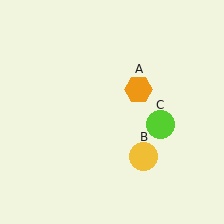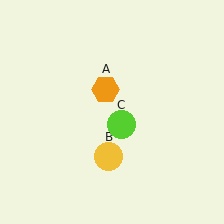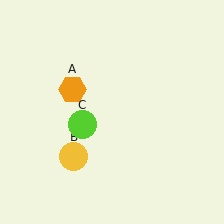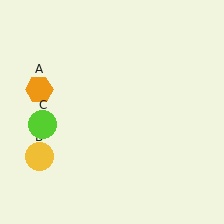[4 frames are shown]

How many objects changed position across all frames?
3 objects changed position: orange hexagon (object A), yellow circle (object B), lime circle (object C).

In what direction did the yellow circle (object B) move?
The yellow circle (object B) moved left.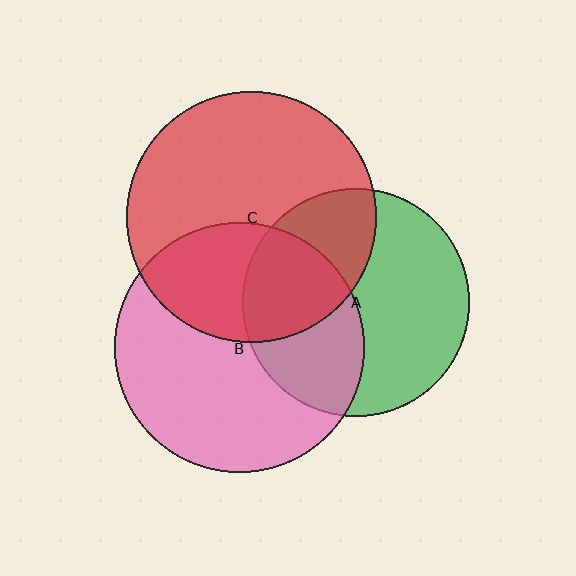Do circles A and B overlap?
Yes.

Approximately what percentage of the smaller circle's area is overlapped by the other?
Approximately 40%.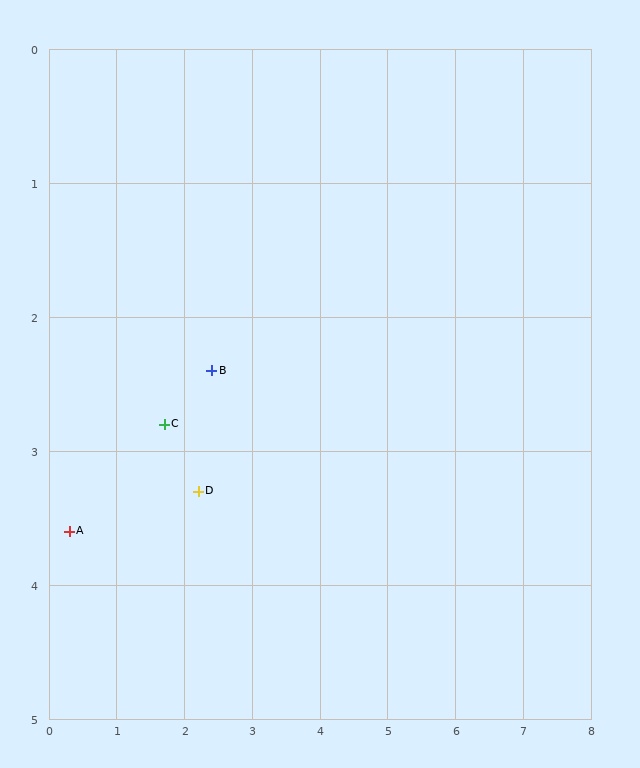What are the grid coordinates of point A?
Point A is at approximately (0.3, 3.6).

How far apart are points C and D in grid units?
Points C and D are about 0.7 grid units apart.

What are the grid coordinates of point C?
Point C is at approximately (1.7, 2.8).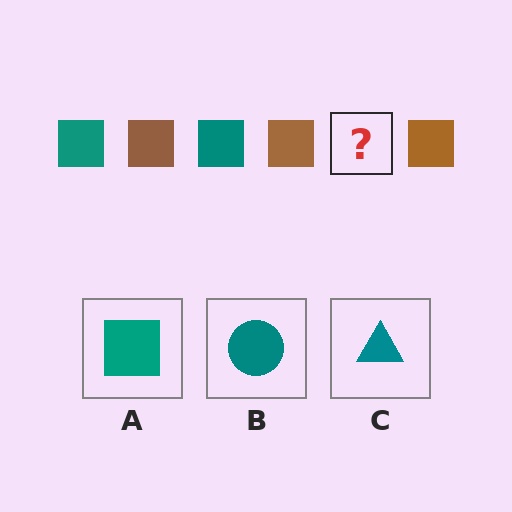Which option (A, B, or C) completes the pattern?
A.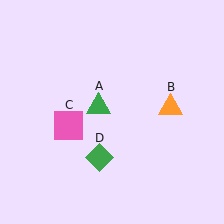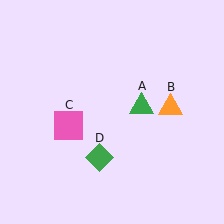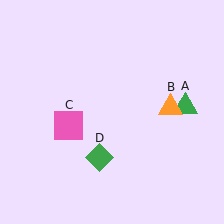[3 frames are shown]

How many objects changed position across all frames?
1 object changed position: green triangle (object A).